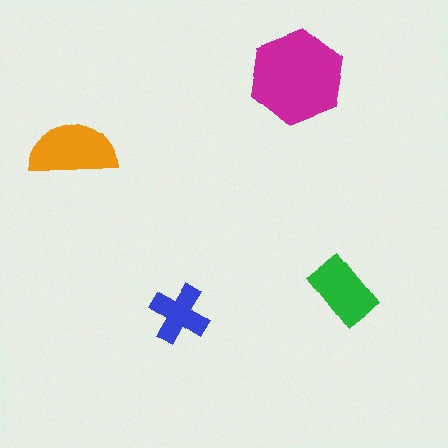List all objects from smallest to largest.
The blue cross, the green rectangle, the orange semicircle, the magenta hexagon.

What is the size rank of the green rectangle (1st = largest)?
3rd.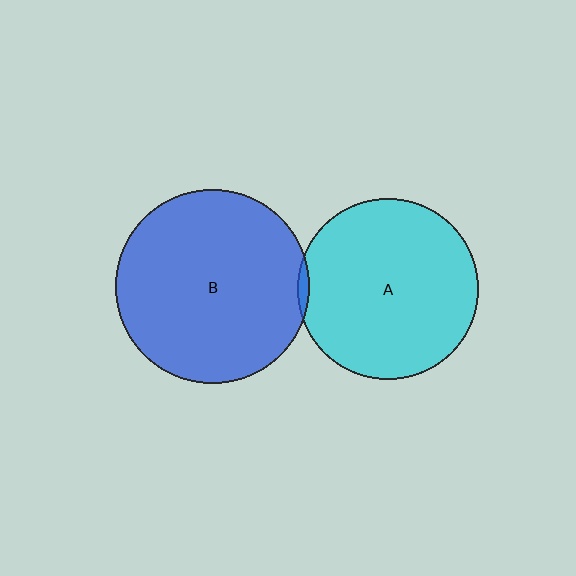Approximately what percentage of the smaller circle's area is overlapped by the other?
Approximately 5%.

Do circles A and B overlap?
Yes.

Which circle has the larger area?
Circle B (blue).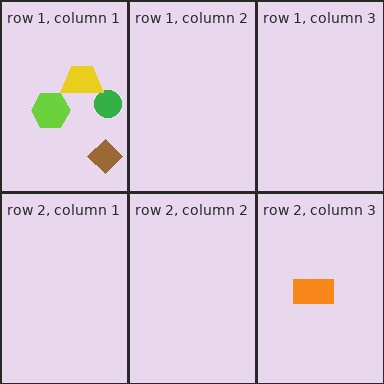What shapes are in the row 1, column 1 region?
The green circle, the brown diamond, the lime hexagon, the yellow trapezoid.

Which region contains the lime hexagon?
The row 1, column 1 region.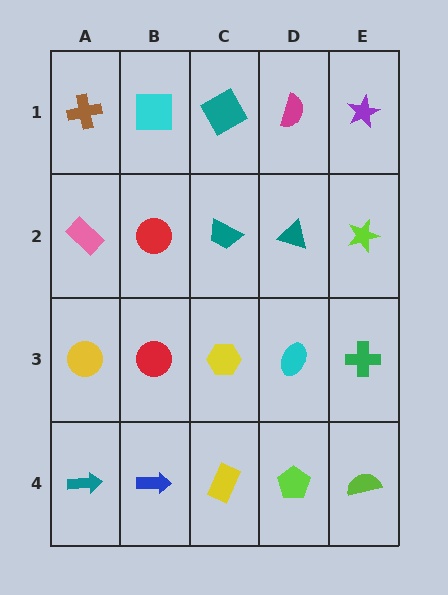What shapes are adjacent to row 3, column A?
A pink rectangle (row 2, column A), a teal arrow (row 4, column A), a red circle (row 3, column B).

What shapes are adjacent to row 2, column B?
A cyan square (row 1, column B), a red circle (row 3, column B), a pink rectangle (row 2, column A), a teal trapezoid (row 2, column C).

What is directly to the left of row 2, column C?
A red circle.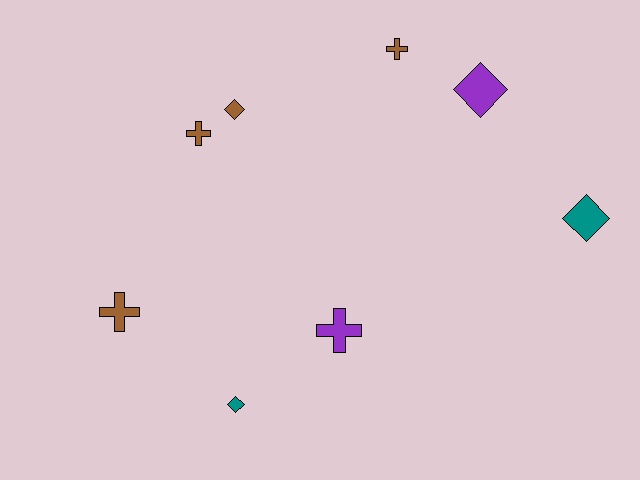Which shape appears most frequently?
Cross, with 4 objects.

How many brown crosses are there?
There are 3 brown crosses.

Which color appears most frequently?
Brown, with 4 objects.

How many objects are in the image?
There are 8 objects.